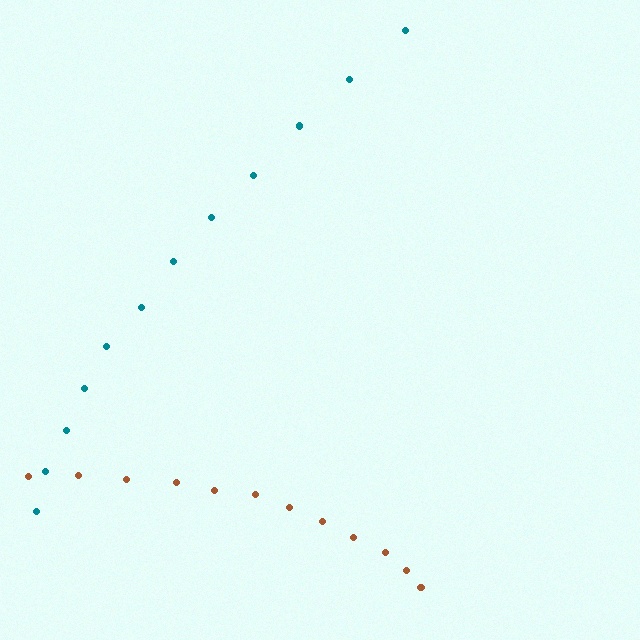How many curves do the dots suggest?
There are 2 distinct paths.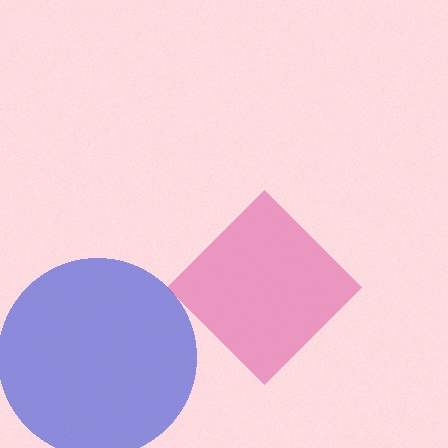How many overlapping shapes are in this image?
There are 2 overlapping shapes in the image.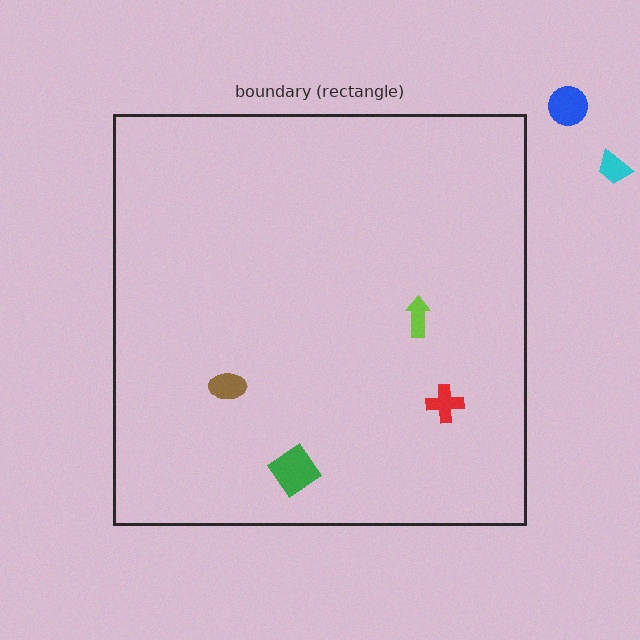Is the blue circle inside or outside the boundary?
Outside.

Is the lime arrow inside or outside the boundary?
Inside.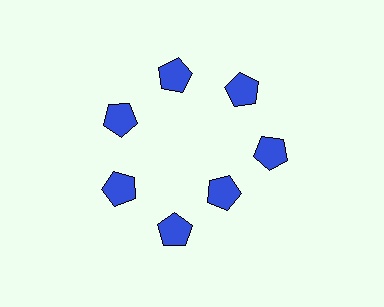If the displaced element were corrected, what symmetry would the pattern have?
It would have 7-fold rotational symmetry — the pattern would map onto itself every 51 degrees.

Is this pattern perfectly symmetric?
No. The 7 blue pentagons are arranged in a ring, but one element near the 5 o'clock position is pulled inward toward the center, breaking the 7-fold rotational symmetry.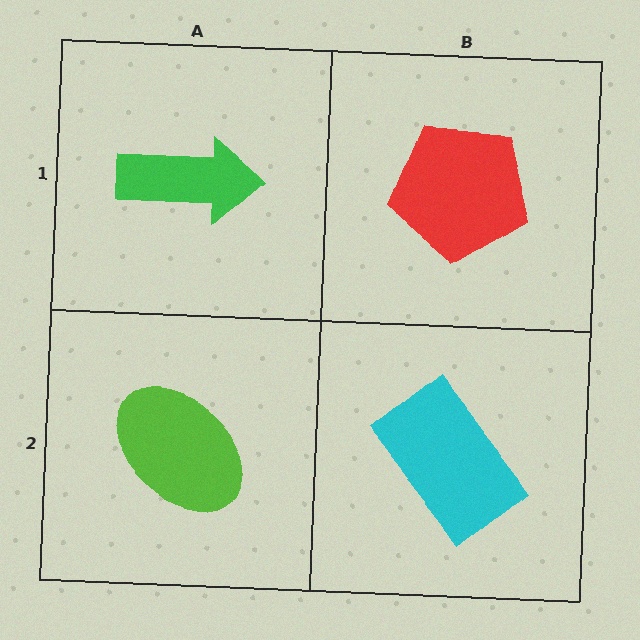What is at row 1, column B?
A red pentagon.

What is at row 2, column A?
A lime ellipse.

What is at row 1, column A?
A green arrow.